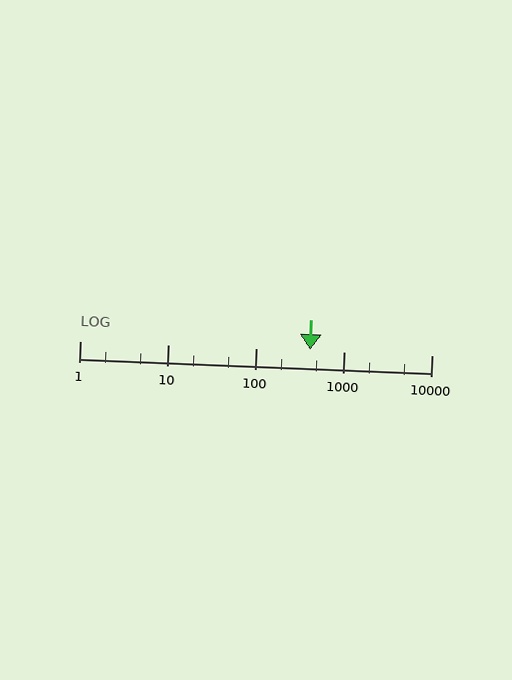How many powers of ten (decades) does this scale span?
The scale spans 4 decades, from 1 to 10000.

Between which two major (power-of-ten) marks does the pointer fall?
The pointer is between 100 and 1000.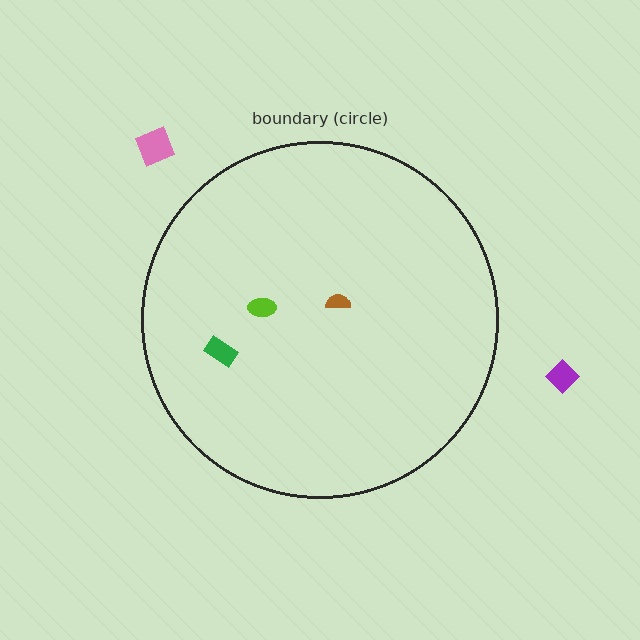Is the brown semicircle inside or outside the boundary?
Inside.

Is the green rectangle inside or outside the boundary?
Inside.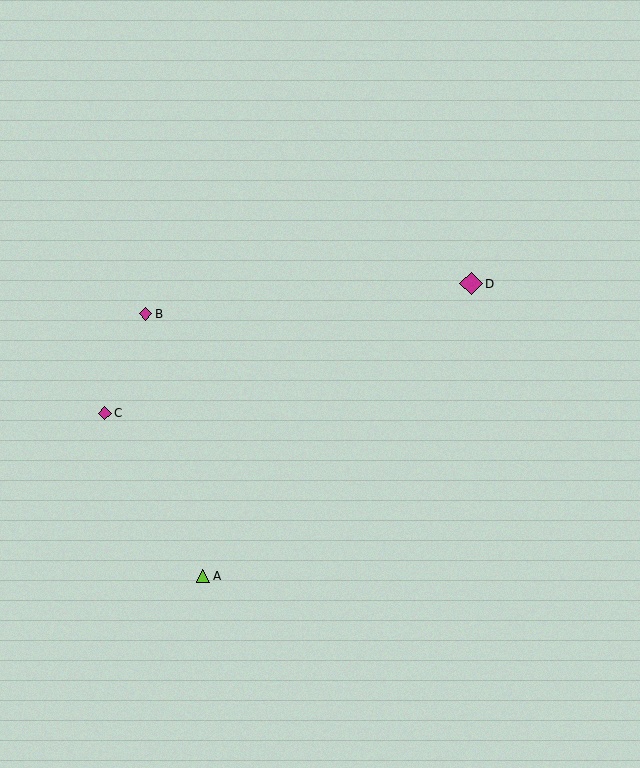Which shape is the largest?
The magenta diamond (labeled D) is the largest.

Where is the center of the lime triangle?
The center of the lime triangle is at (203, 576).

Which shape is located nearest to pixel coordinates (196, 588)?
The lime triangle (labeled A) at (203, 576) is nearest to that location.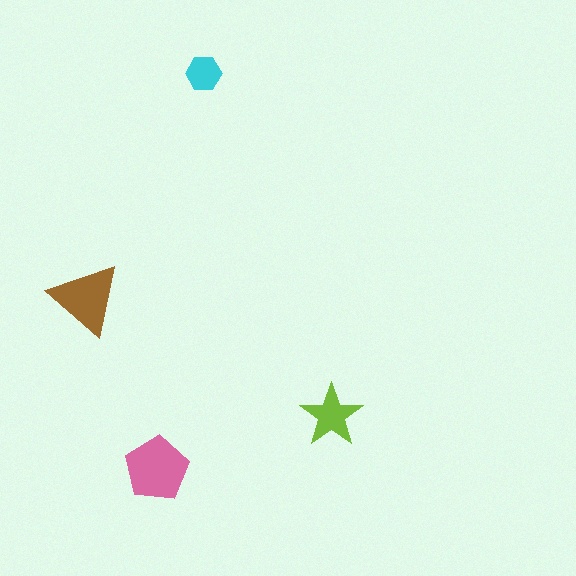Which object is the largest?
The pink pentagon.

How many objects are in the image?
There are 4 objects in the image.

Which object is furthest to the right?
The lime star is rightmost.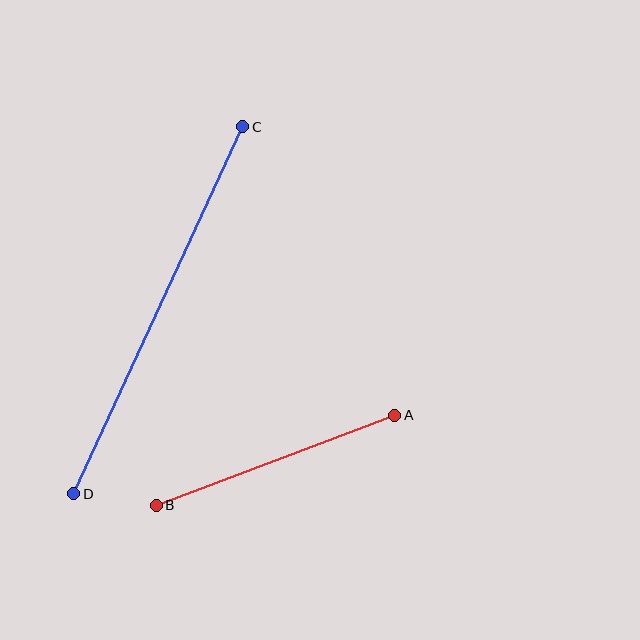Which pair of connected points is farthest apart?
Points C and D are farthest apart.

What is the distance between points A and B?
The distance is approximately 255 pixels.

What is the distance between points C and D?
The distance is approximately 404 pixels.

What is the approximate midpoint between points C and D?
The midpoint is at approximately (158, 310) pixels.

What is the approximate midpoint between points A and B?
The midpoint is at approximately (276, 460) pixels.